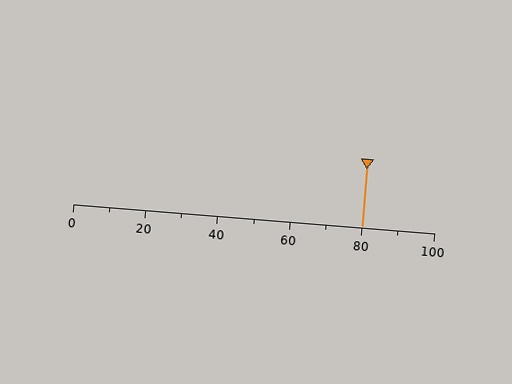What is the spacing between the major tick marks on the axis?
The major ticks are spaced 20 apart.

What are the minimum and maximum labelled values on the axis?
The axis runs from 0 to 100.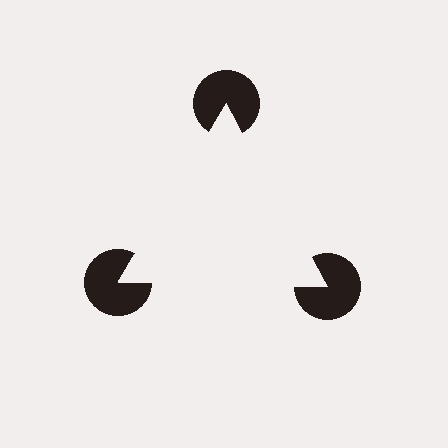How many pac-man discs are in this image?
There are 3 — one at each vertex of the illusory triangle.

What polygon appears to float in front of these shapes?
An illusory triangle — its edges are inferred from the aligned wedge cuts in the pac-man discs, not physically drawn.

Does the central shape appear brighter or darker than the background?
It typically appears slightly brighter than the background, even though no actual brightness change is drawn.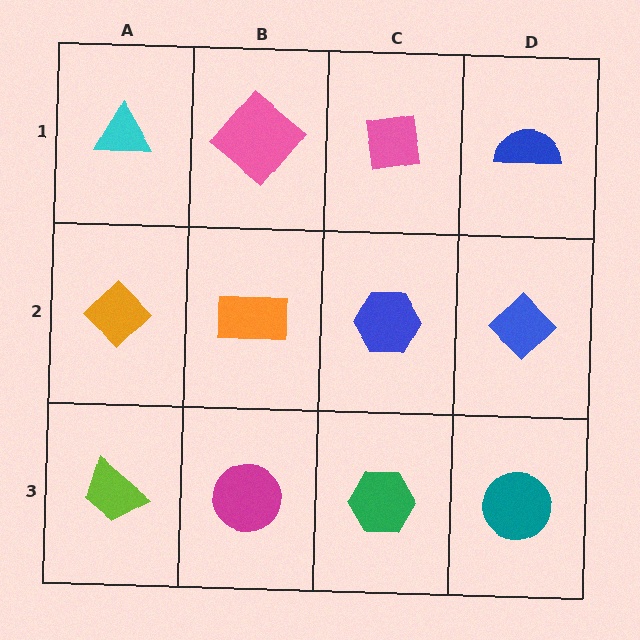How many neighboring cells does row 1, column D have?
2.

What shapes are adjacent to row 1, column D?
A blue diamond (row 2, column D), a pink square (row 1, column C).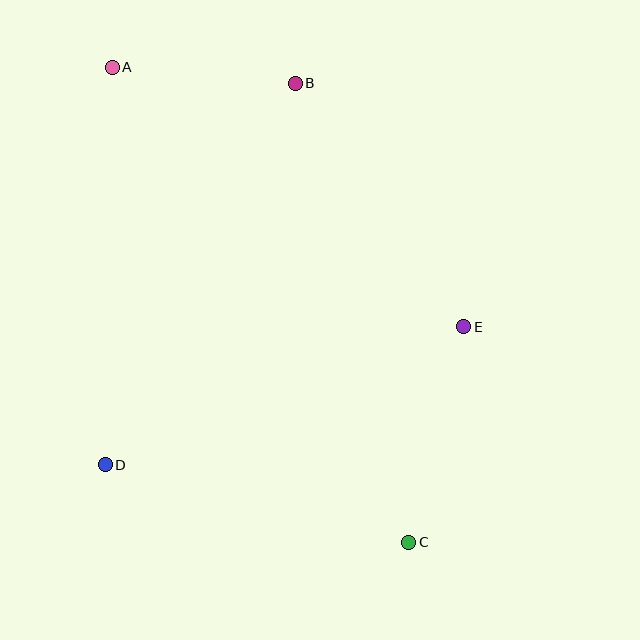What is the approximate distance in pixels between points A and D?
The distance between A and D is approximately 397 pixels.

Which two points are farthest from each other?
Points A and C are farthest from each other.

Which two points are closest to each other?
Points A and B are closest to each other.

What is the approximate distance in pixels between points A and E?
The distance between A and E is approximately 437 pixels.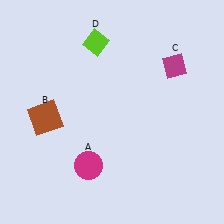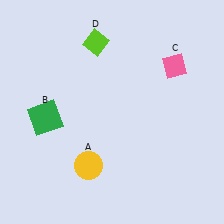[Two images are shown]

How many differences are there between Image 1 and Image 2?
There are 3 differences between the two images.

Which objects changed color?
A changed from magenta to yellow. B changed from brown to green. C changed from magenta to pink.